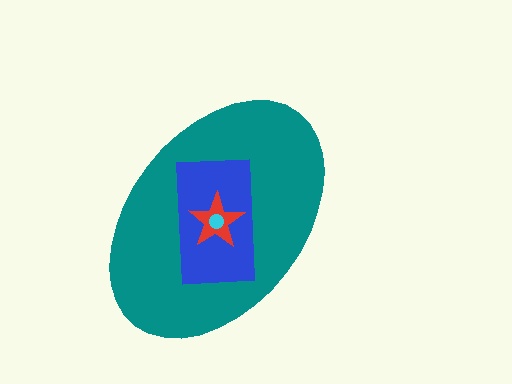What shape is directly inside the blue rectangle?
The red star.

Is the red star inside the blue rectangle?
Yes.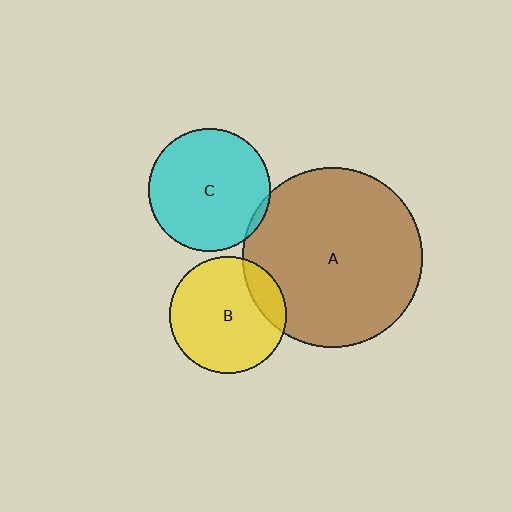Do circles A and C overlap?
Yes.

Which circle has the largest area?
Circle A (brown).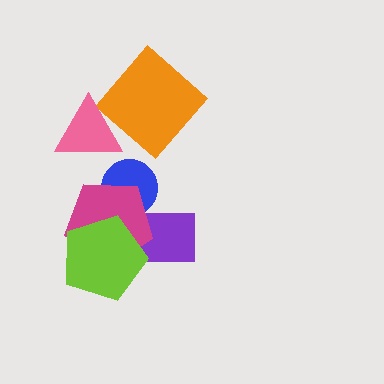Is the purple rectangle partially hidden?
Yes, it is partially covered by another shape.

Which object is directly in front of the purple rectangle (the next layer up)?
The magenta pentagon is directly in front of the purple rectangle.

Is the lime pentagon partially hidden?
No, no other shape covers it.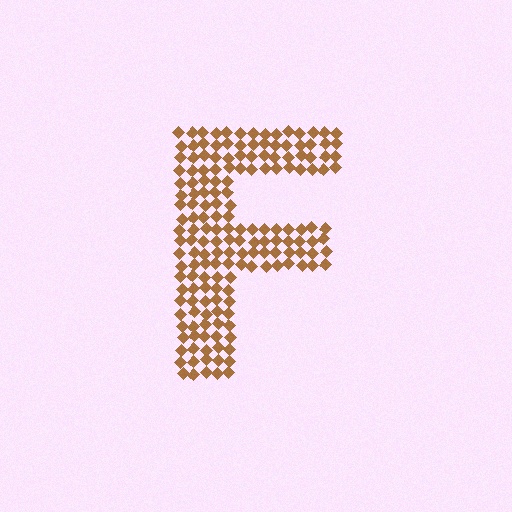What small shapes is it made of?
It is made of small diamonds.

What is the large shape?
The large shape is the letter F.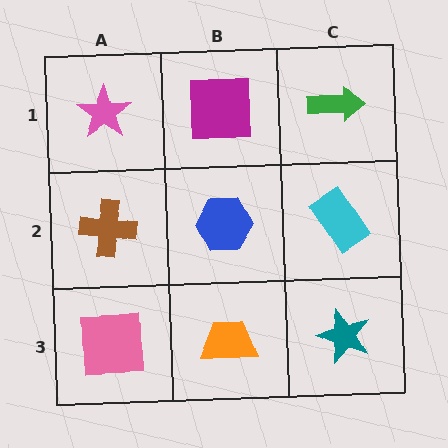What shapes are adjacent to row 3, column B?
A blue hexagon (row 2, column B), a pink square (row 3, column A), a teal star (row 3, column C).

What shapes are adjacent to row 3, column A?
A brown cross (row 2, column A), an orange trapezoid (row 3, column B).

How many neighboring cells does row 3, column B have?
3.